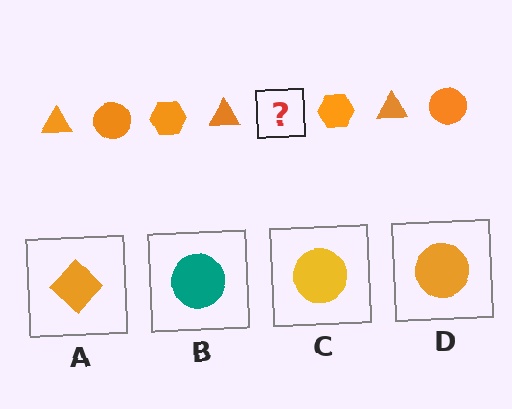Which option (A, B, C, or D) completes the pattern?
D.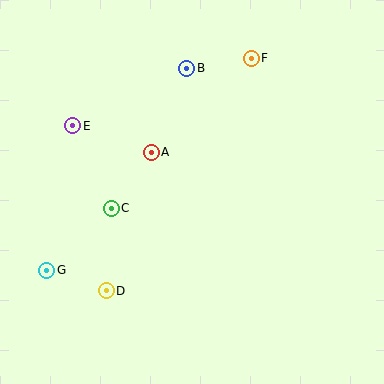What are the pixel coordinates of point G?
Point G is at (47, 270).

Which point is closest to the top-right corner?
Point F is closest to the top-right corner.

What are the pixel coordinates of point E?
Point E is at (73, 126).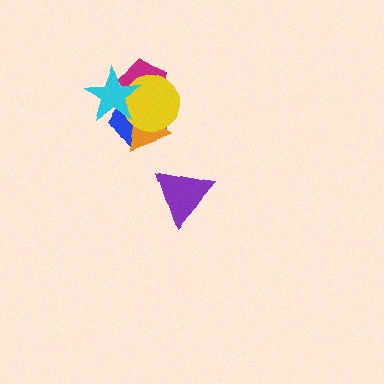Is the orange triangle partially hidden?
Yes, it is partially covered by another shape.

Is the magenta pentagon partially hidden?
Yes, it is partially covered by another shape.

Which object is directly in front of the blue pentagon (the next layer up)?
The magenta pentagon is directly in front of the blue pentagon.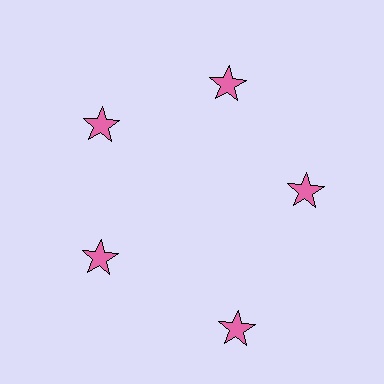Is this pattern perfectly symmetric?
No. The 5 pink stars are arranged in a ring, but one element near the 5 o'clock position is pushed outward from the center, breaking the 5-fold rotational symmetry.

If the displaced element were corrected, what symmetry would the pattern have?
It would have 5-fold rotational symmetry — the pattern would map onto itself every 72 degrees.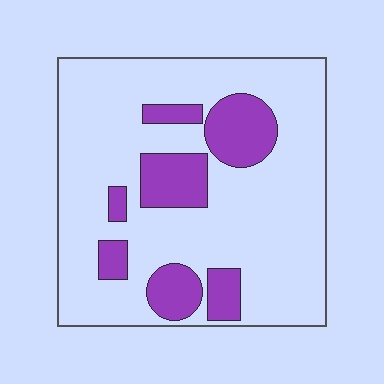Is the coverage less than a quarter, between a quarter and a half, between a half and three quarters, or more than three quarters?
Less than a quarter.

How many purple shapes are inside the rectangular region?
7.